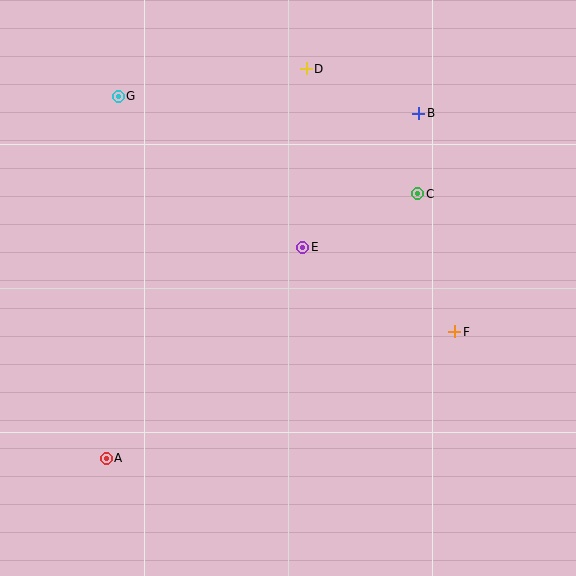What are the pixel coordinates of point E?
Point E is at (303, 247).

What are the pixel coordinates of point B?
Point B is at (419, 113).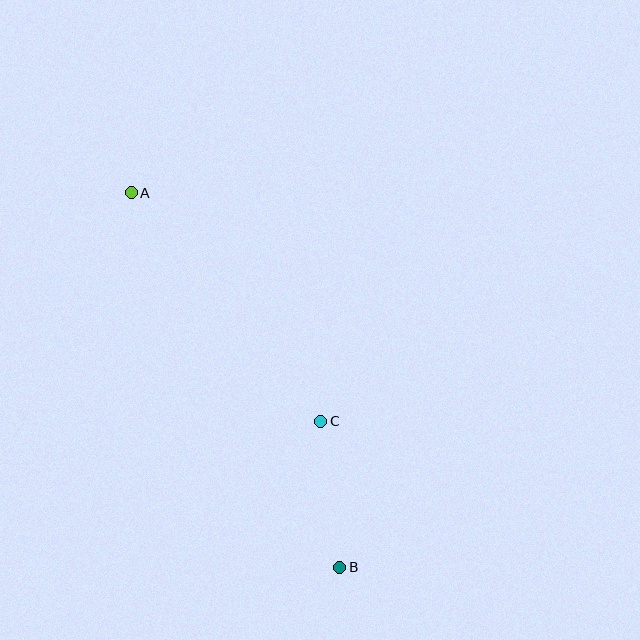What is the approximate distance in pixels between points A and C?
The distance between A and C is approximately 297 pixels.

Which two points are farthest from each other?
Points A and B are farthest from each other.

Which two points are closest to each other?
Points B and C are closest to each other.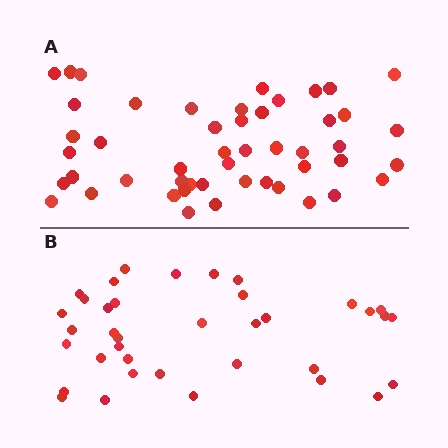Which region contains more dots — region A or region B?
Region A (the top region) has more dots.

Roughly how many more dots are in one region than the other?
Region A has roughly 12 or so more dots than region B.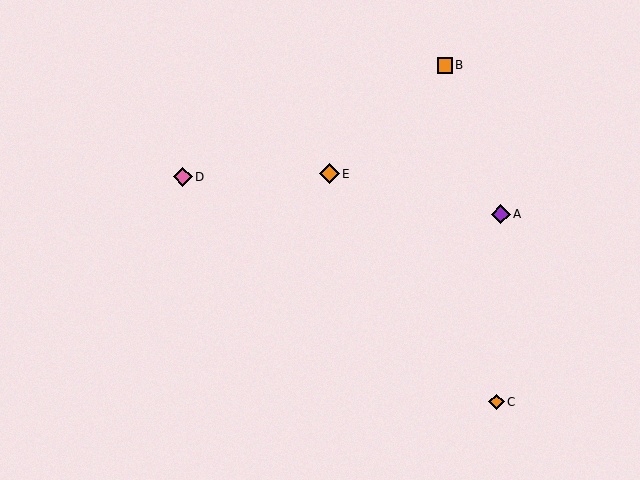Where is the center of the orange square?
The center of the orange square is at (445, 65).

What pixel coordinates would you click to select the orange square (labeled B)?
Click at (445, 65) to select the orange square B.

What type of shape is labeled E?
Shape E is an orange diamond.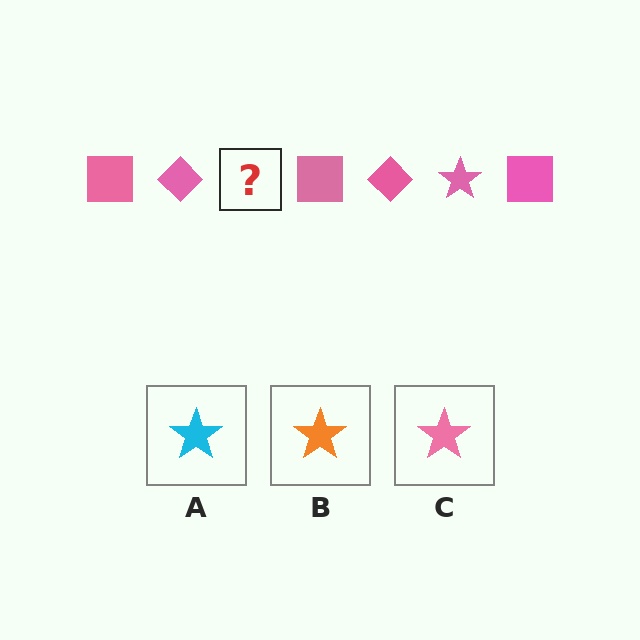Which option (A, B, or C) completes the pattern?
C.